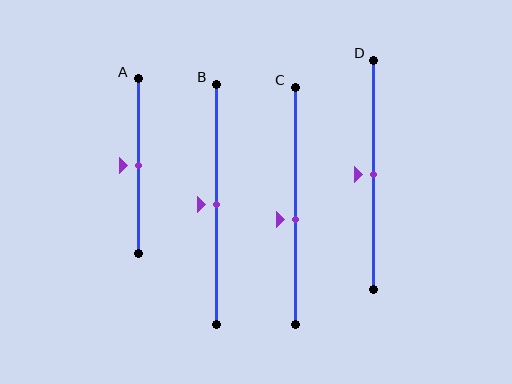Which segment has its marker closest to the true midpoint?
Segment A has its marker closest to the true midpoint.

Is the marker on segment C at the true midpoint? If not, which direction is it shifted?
No, the marker on segment C is shifted downward by about 6% of the segment length.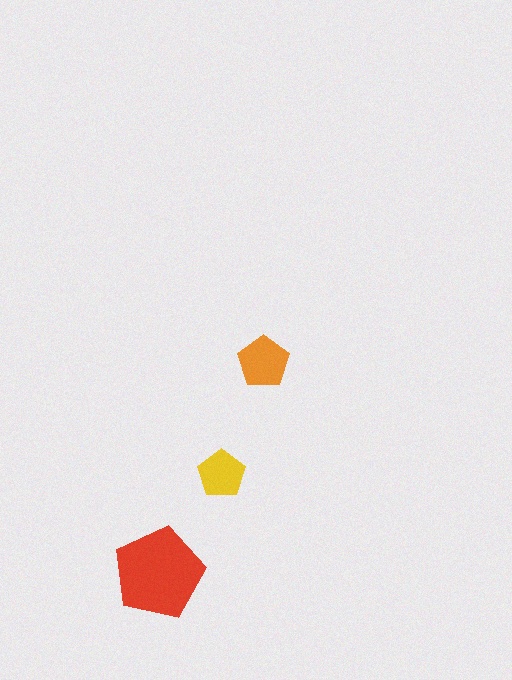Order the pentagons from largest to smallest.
the red one, the orange one, the yellow one.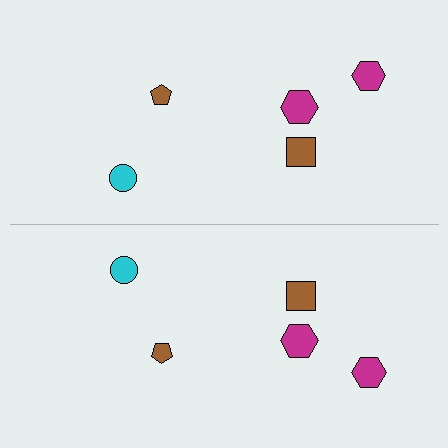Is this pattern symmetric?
Yes, this pattern has bilateral (reflection) symmetry.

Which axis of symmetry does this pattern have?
The pattern has a horizontal axis of symmetry running through the center of the image.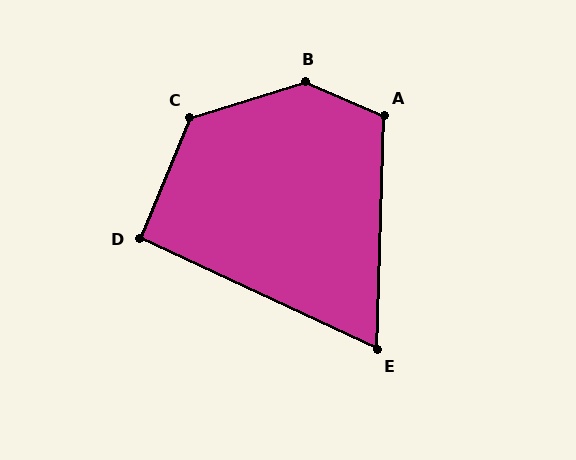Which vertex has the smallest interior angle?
E, at approximately 67 degrees.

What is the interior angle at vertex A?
Approximately 112 degrees (obtuse).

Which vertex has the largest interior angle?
B, at approximately 139 degrees.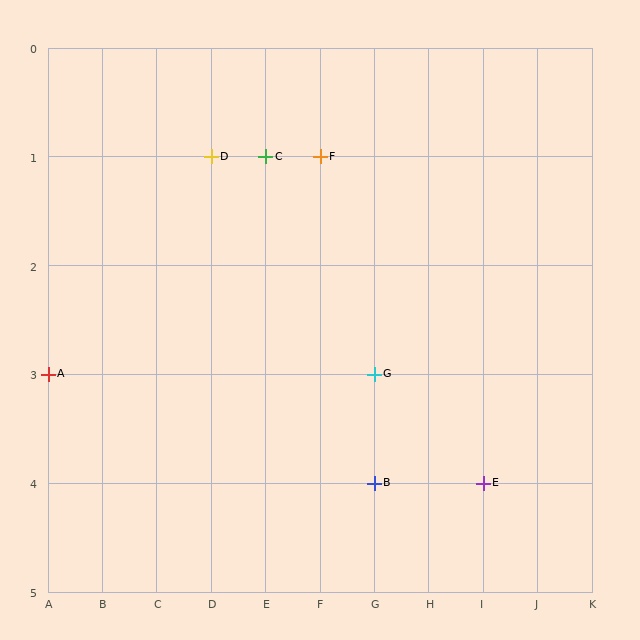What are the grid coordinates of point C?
Point C is at grid coordinates (E, 1).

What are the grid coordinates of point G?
Point G is at grid coordinates (G, 3).